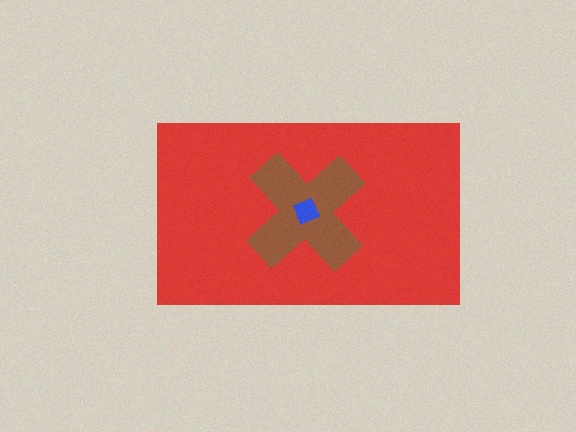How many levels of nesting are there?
3.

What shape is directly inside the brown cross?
The blue diamond.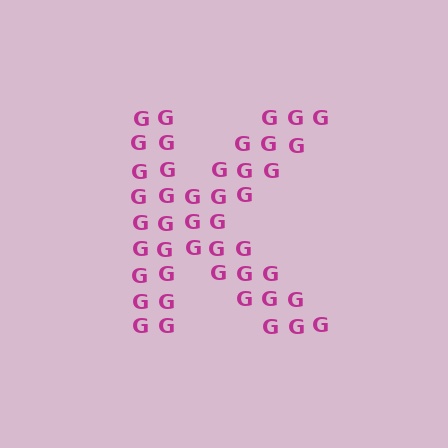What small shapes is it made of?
It is made of small letter G's.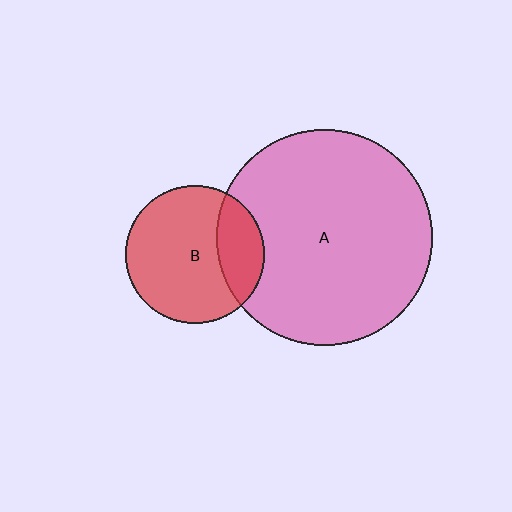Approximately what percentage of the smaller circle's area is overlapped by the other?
Approximately 25%.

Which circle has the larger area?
Circle A (pink).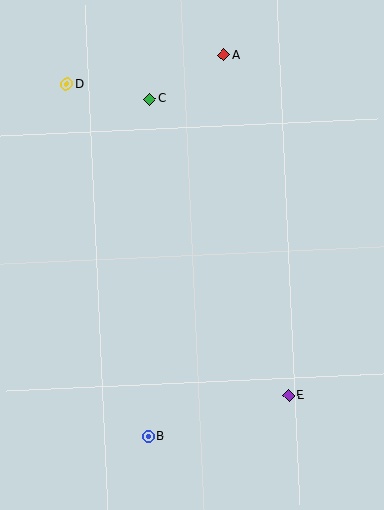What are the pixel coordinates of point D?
Point D is at (67, 84).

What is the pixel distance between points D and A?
The distance between D and A is 159 pixels.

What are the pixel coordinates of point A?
Point A is at (224, 55).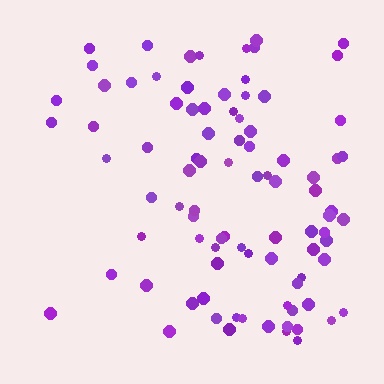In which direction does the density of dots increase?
From left to right, with the right side densest.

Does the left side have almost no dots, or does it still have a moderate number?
Still a moderate number, just noticeably fewer than the right.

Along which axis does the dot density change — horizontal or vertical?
Horizontal.